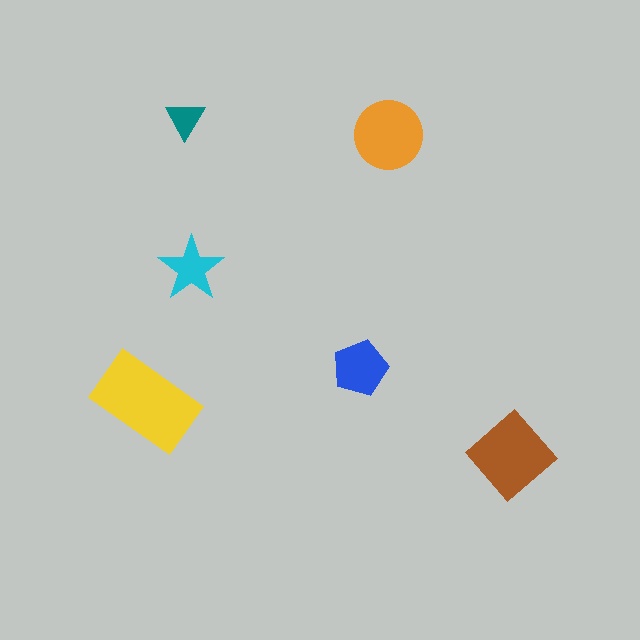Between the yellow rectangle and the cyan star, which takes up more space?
The yellow rectangle.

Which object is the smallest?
The teal triangle.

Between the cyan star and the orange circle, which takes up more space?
The orange circle.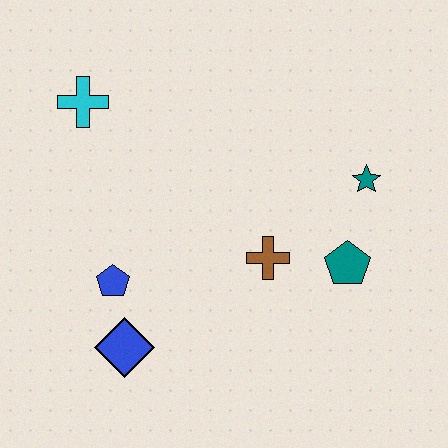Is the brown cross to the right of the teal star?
No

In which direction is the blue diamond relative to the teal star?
The blue diamond is to the left of the teal star.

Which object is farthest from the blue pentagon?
The teal star is farthest from the blue pentagon.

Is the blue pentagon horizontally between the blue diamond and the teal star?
No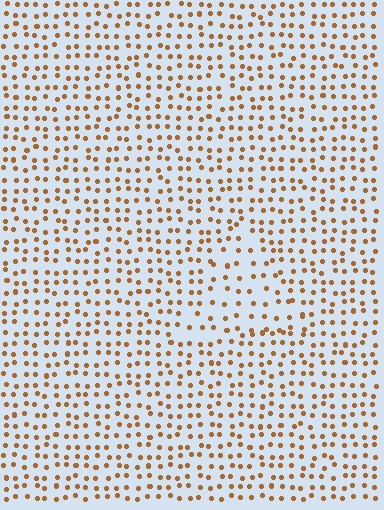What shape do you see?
I see a triangle.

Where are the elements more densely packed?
The elements are more densely packed outside the triangle boundary.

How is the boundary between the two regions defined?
The boundary is defined by a change in element density (approximately 1.6x ratio). All elements are the same color, size, and shape.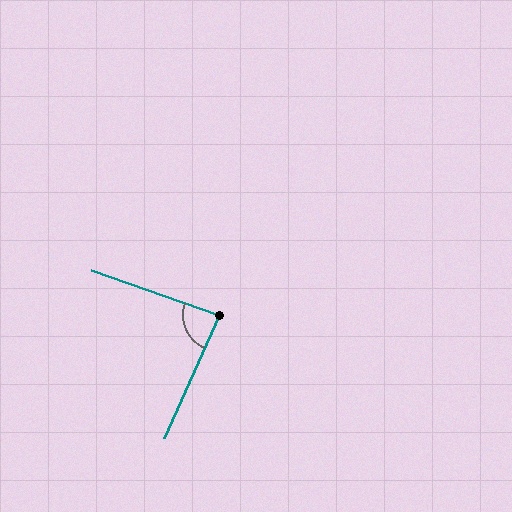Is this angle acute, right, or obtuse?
It is approximately a right angle.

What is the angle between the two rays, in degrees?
Approximately 86 degrees.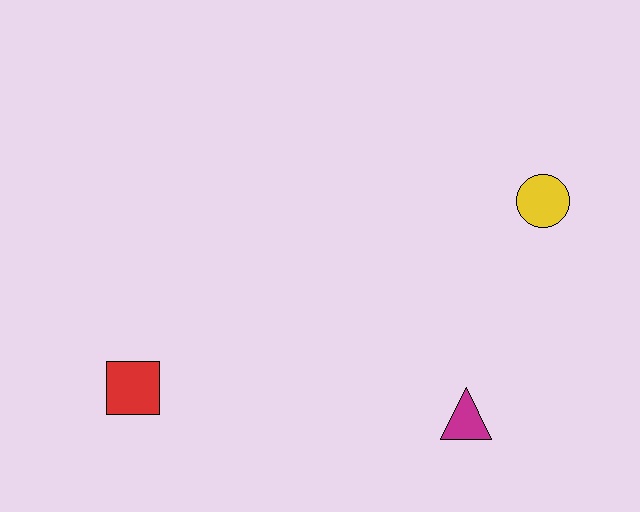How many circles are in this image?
There is 1 circle.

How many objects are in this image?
There are 3 objects.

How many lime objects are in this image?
There are no lime objects.